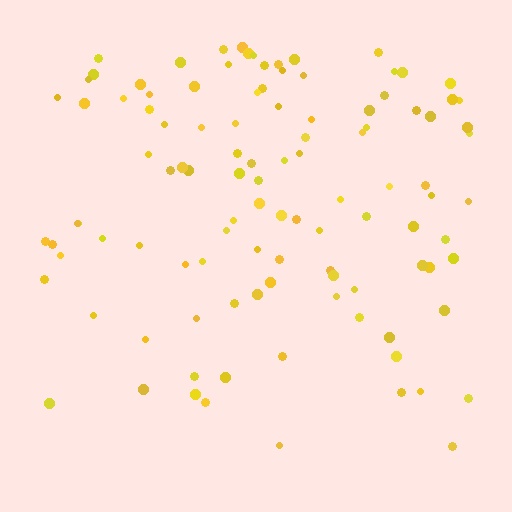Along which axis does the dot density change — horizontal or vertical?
Vertical.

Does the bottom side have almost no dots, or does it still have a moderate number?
Still a moderate number, just noticeably fewer than the top.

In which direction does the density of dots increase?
From bottom to top, with the top side densest.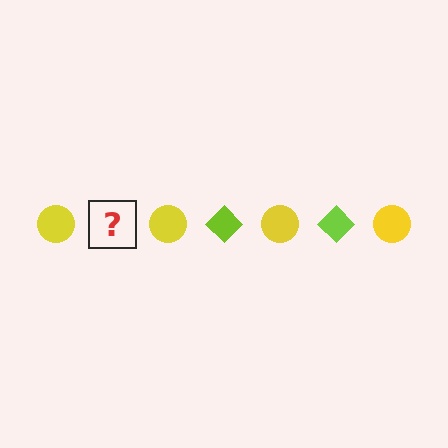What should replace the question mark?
The question mark should be replaced with a lime diamond.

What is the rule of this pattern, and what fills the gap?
The rule is that the pattern alternates between yellow circle and lime diamond. The gap should be filled with a lime diamond.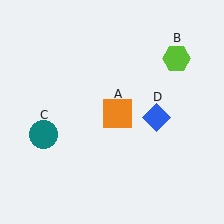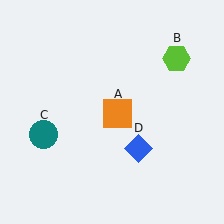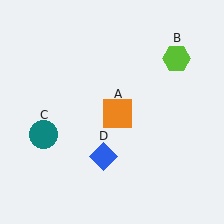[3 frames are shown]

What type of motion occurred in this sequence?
The blue diamond (object D) rotated clockwise around the center of the scene.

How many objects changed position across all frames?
1 object changed position: blue diamond (object D).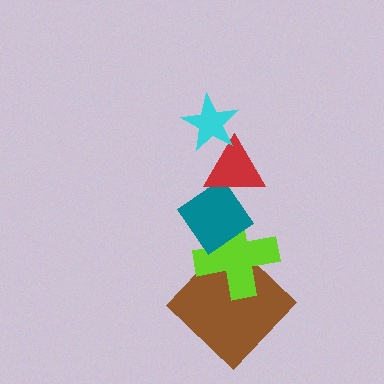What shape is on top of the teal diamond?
The red triangle is on top of the teal diamond.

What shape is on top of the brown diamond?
The lime cross is on top of the brown diamond.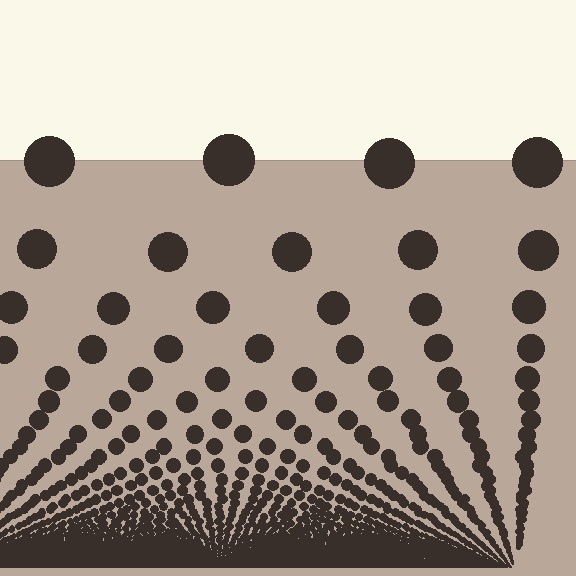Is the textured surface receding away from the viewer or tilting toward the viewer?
The surface appears to tilt toward the viewer. Texture elements get larger and sparser toward the top.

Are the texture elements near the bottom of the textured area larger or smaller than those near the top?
Smaller. The gradient is inverted — elements near the bottom are smaller and denser.